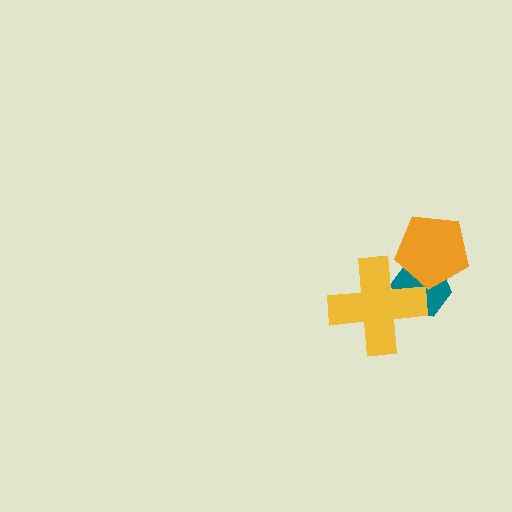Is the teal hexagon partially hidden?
Yes, it is partially covered by another shape.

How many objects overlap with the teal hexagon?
2 objects overlap with the teal hexagon.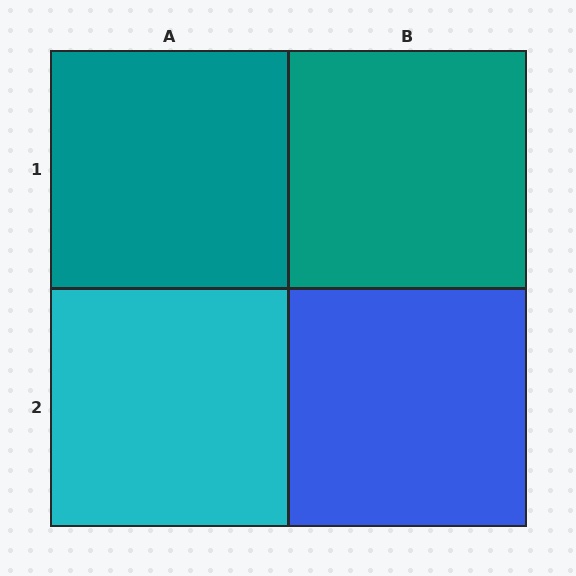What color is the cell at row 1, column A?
Teal.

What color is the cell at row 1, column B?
Teal.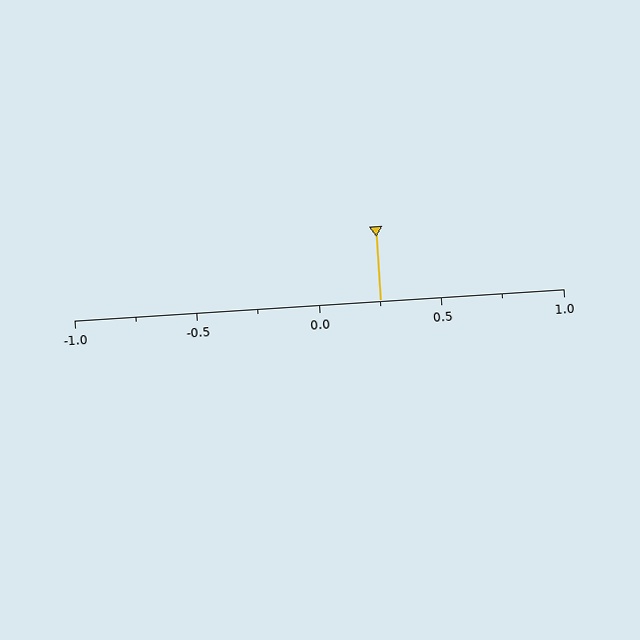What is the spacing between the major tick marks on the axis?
The major ticks are spaced 0.5 apart.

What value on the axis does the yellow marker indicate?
The marker indicates approximately 0.25.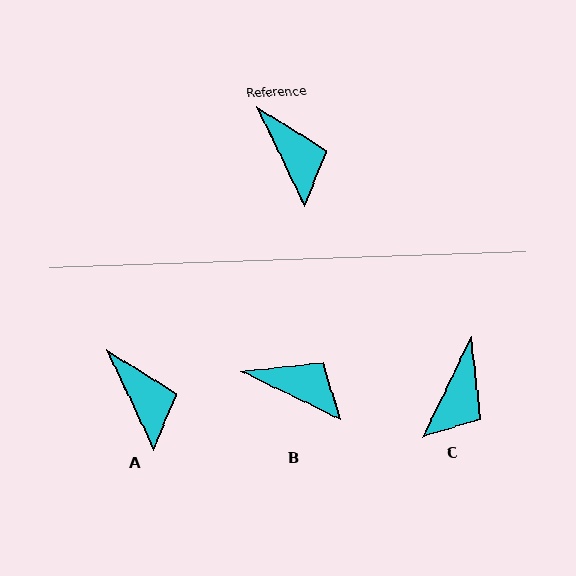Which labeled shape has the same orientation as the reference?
A.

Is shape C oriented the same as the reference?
No, it is off by about 51 degrees.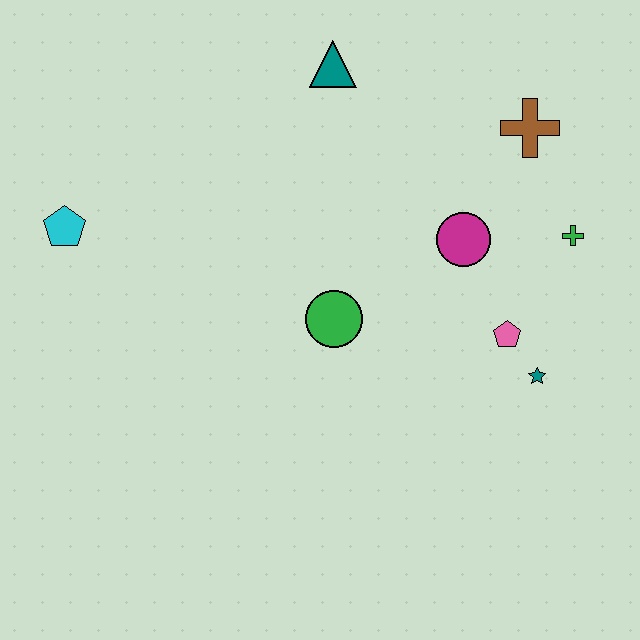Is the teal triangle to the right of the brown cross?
No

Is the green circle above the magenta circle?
No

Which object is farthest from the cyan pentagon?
The green cross is farthest from the cyan pentagon.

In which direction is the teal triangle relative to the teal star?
The teal triangle is above the teal star.